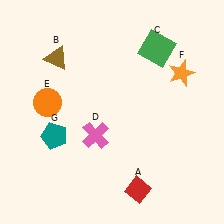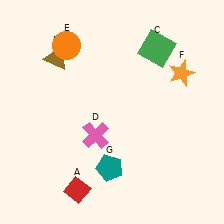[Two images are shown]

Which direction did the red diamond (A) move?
The red diamond (A) moved left.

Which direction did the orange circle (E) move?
The orange circle (E) moved up.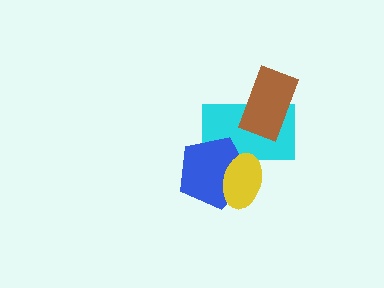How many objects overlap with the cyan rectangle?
3 objects overlap with the cyan rectangle.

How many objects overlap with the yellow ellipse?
2 objects overlap with the yellow ellipse.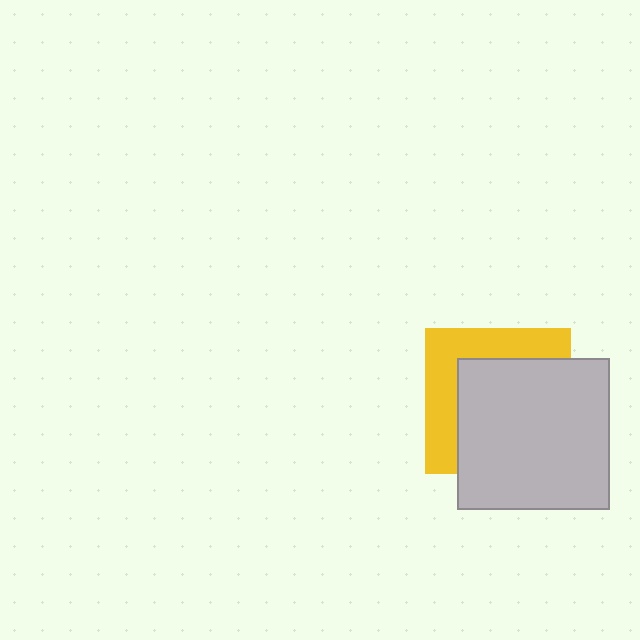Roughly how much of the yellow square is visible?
A small part of it is visible (roughly 38%).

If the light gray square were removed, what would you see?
You would see the complete yellow square.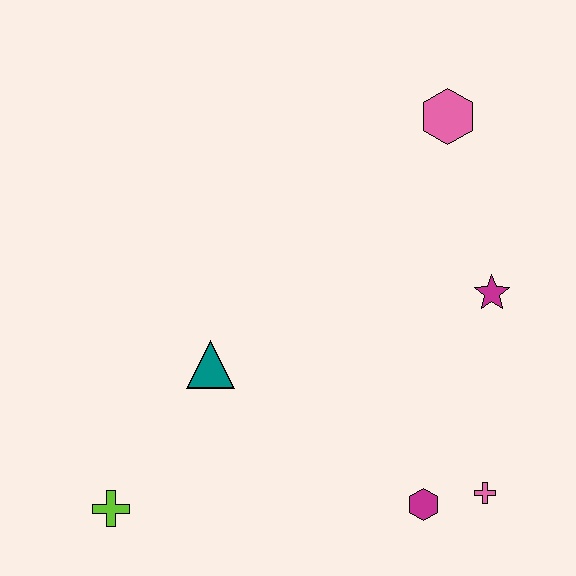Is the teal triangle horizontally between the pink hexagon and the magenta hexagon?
No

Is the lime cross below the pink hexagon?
Yes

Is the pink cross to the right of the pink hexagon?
Yes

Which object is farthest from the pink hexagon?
The lime cross is farthest from the pink hexagon.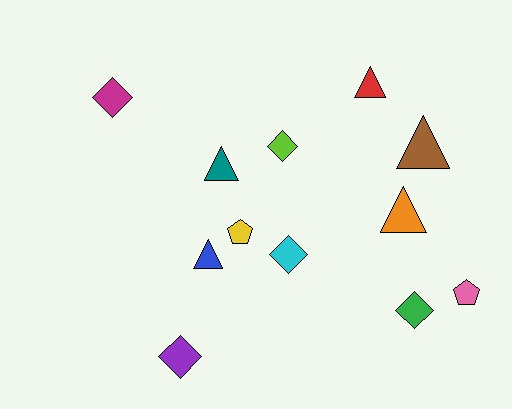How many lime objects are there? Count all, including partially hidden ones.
There is 1 lime object.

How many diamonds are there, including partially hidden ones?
There are 5 diamonds.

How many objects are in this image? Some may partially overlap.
There are 12 objects.